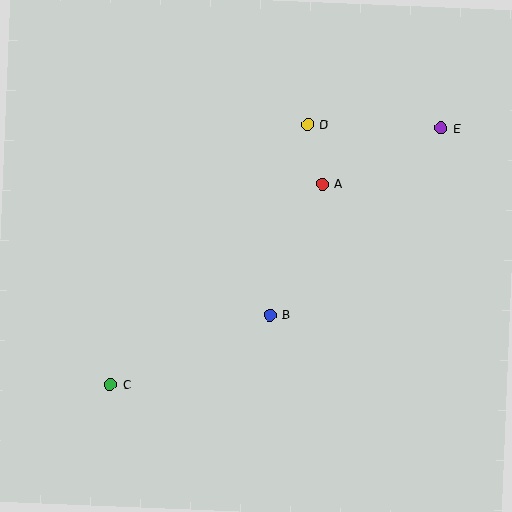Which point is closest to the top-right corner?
Point E is closest to the top-right corner.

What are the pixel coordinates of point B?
Point B is at (270, 315).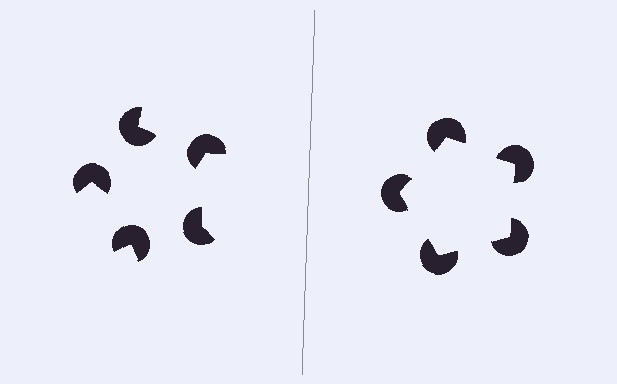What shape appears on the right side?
An illusory pentagon.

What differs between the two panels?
The pac-man discs are positioned identically on both sides; only the wedge orientations differ. On the right they align to a pentagon; on the left they are misaligned.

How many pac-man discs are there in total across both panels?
10 — 5 on each side.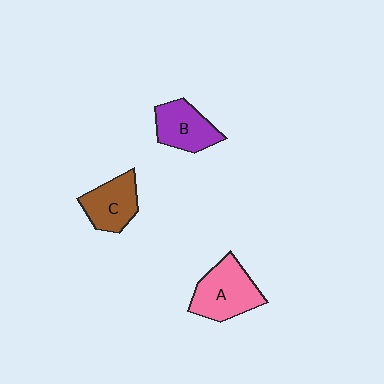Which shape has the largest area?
Shape A (pink).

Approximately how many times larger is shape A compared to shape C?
Approximately 1.3 times.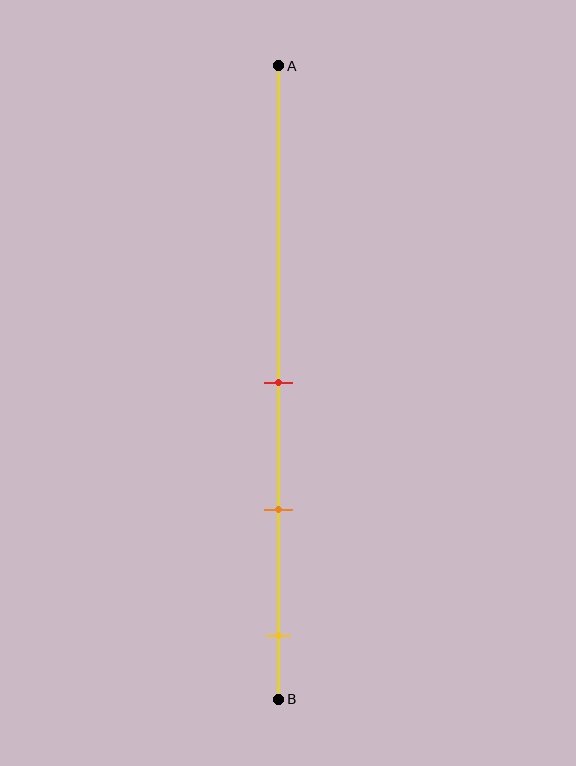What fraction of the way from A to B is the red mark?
The red mark is approximately 50% (0.5) of the way from A to B.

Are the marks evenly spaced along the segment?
Yes, the marks are approximately evenly spaced.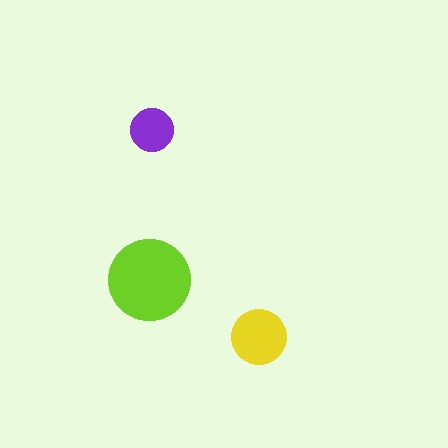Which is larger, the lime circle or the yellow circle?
The lime one.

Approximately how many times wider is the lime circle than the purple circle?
About 2 times wider.